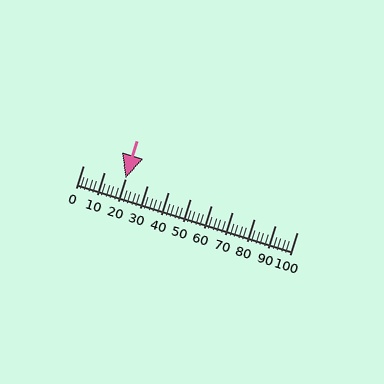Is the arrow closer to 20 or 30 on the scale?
The arrow is closer to 20.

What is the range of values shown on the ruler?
The ruler shows values from 0 to 100.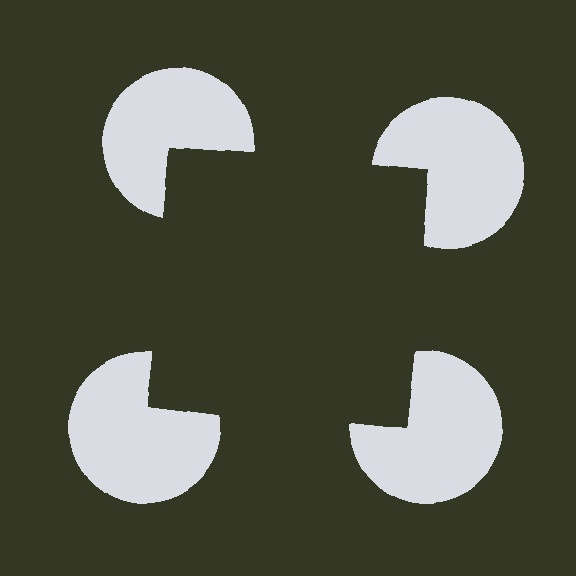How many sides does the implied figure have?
4 sides.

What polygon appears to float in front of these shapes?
An illusory square — its edges are inferred from the aligned wedge cuts in the pac-man discs, not physically drawn.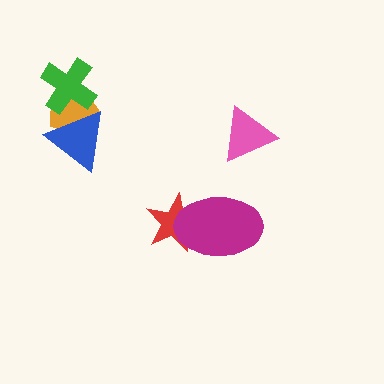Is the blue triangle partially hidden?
Yes, it is partially covered by another shape.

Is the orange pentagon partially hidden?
Yes, it is partially covered by another shape.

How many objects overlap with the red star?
1 object overlaps with the red star.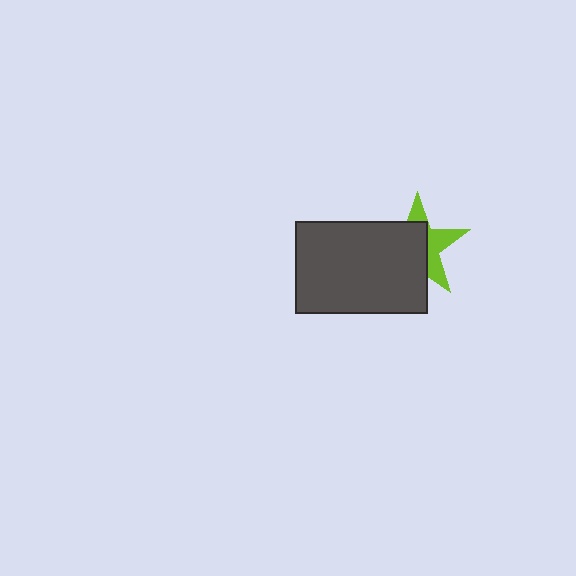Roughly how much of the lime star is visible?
A small part of it is visible (roughly 41%).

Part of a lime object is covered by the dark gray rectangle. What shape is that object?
It is a star.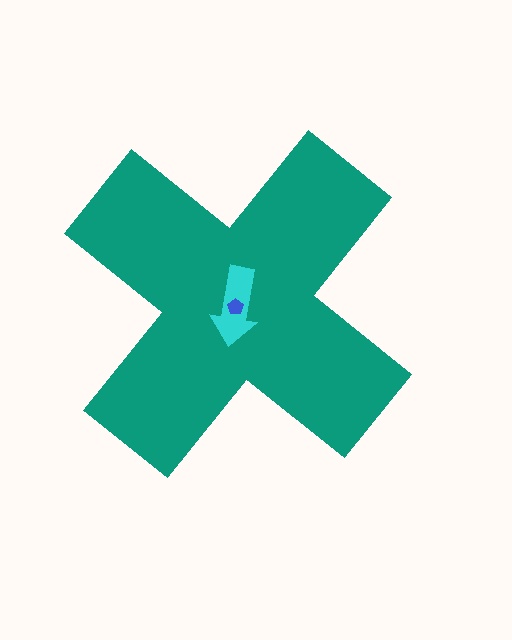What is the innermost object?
The blue pentagon.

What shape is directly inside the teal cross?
The cyan arrow.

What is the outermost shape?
The teal cross.